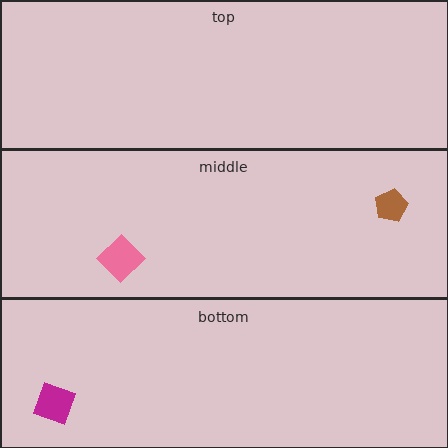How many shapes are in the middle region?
2.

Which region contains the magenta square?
The bottom region.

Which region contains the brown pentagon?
The middle region.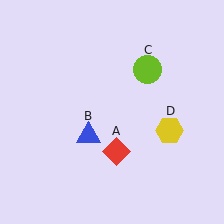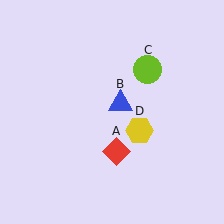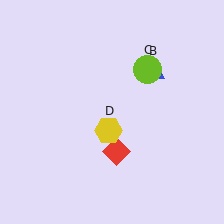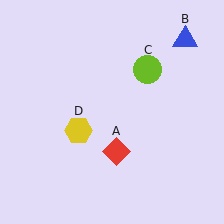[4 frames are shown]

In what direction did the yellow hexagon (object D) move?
The yellow hexagon (object D) moved left.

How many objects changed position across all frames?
2 objects changed position: blue triangle (object B), yellow hexagon (object D).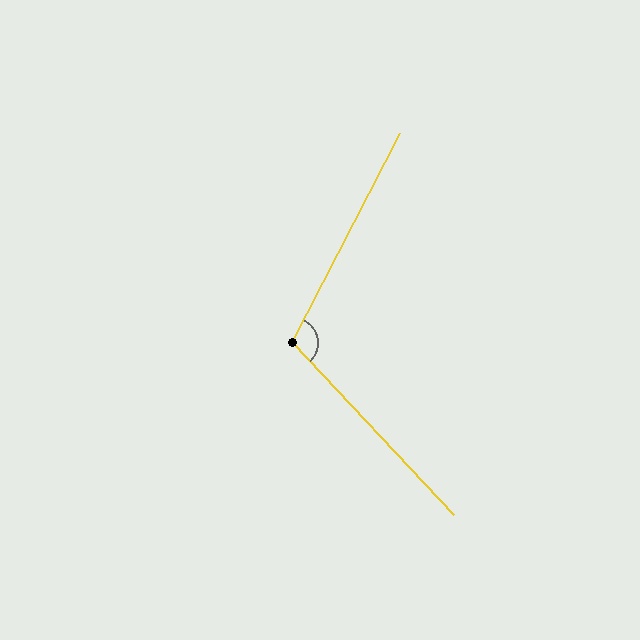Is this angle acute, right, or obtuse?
It is obtuse.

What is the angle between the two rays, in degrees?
Approximately 110 degrees.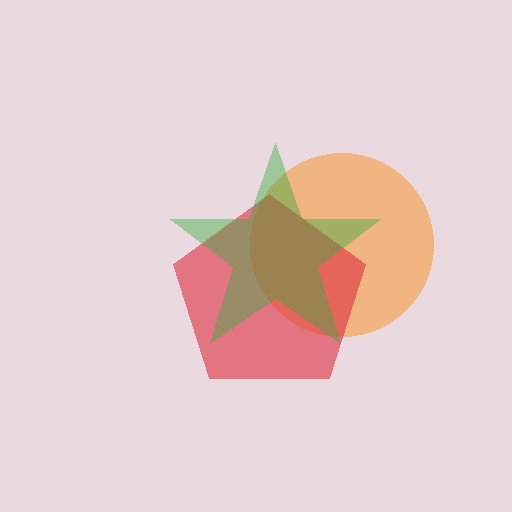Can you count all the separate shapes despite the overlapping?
Yes, there are 3 separate shapes.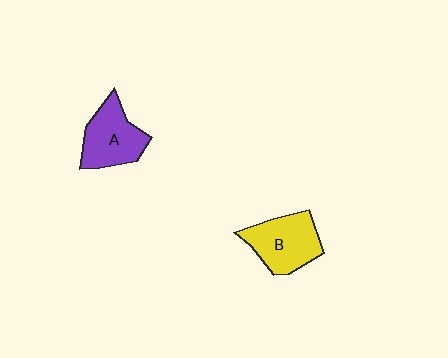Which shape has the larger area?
Shape B (yellow).